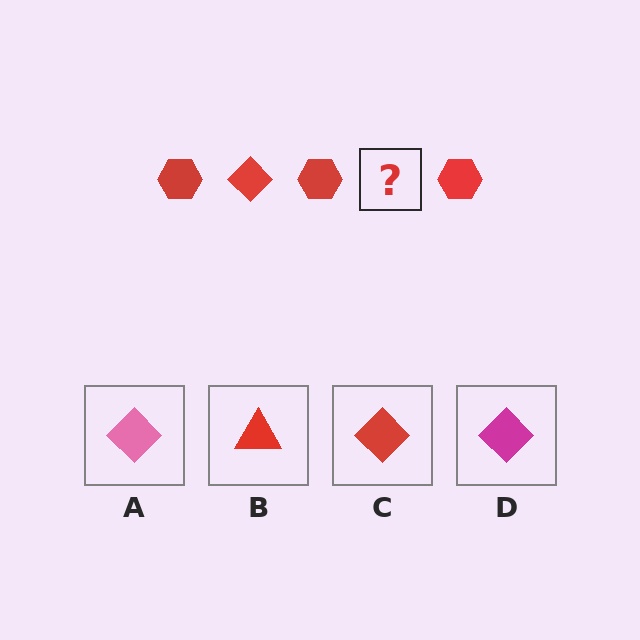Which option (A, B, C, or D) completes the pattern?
C.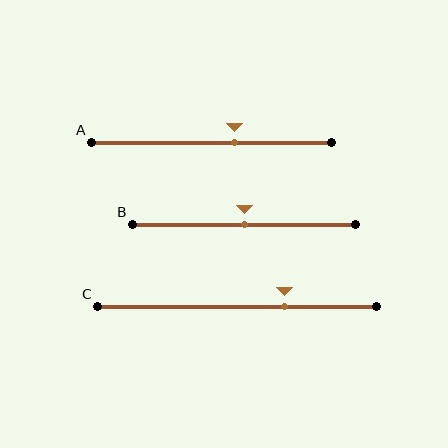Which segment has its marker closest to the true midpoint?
Segment B has its marker closest to the true midpoint.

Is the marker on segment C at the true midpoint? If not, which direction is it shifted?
No, the marker on segment C is shifted to the right by about 17% of the segment length.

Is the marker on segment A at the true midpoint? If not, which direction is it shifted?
No, the marker on segment A is shifted to the right by about 9% of the segment length.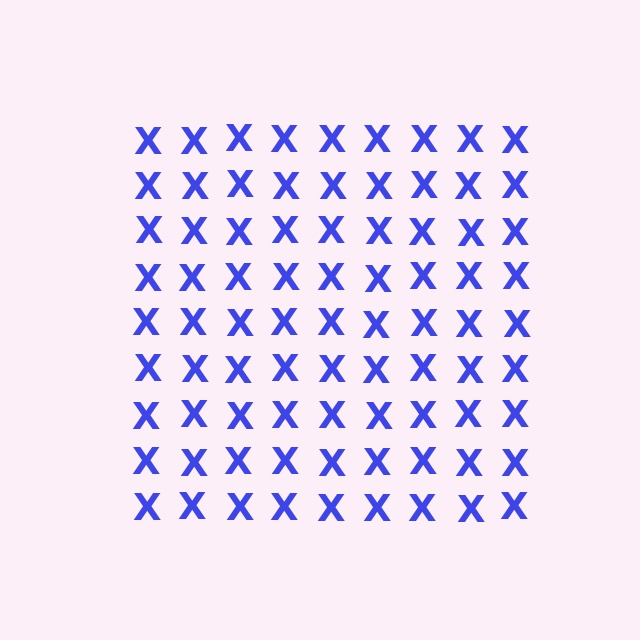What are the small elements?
The small elements are letter X's.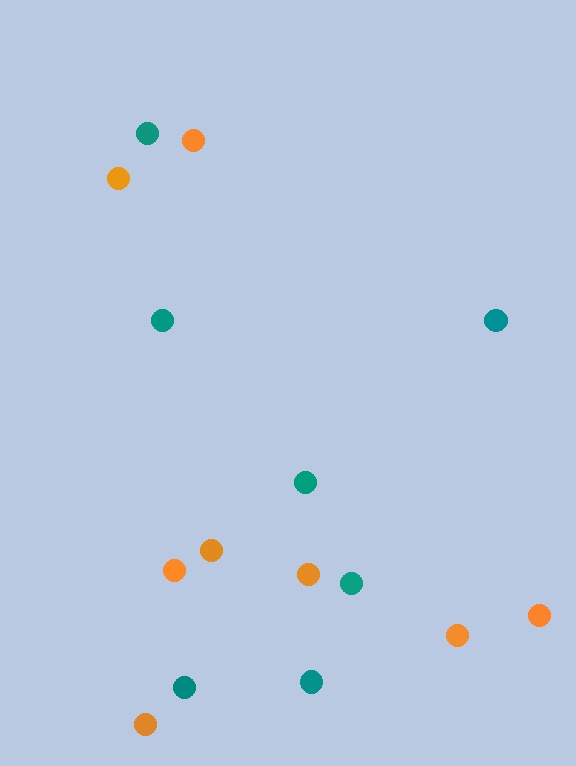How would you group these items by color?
There are 2 groups: one group of orange circles (8) and one group of teal circles (7).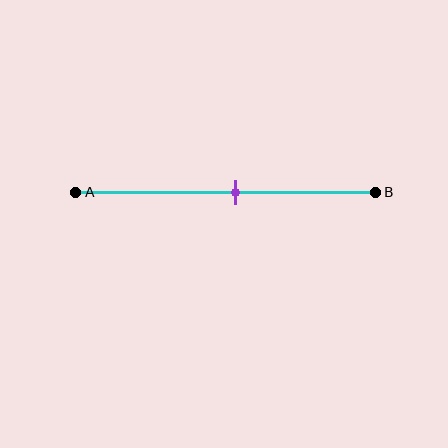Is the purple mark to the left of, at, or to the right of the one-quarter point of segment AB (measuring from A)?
The purple mark is to the right of the one-quarter point of segment AB.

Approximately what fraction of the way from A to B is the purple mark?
The purple mark is approximately 55% of the way from A to B.